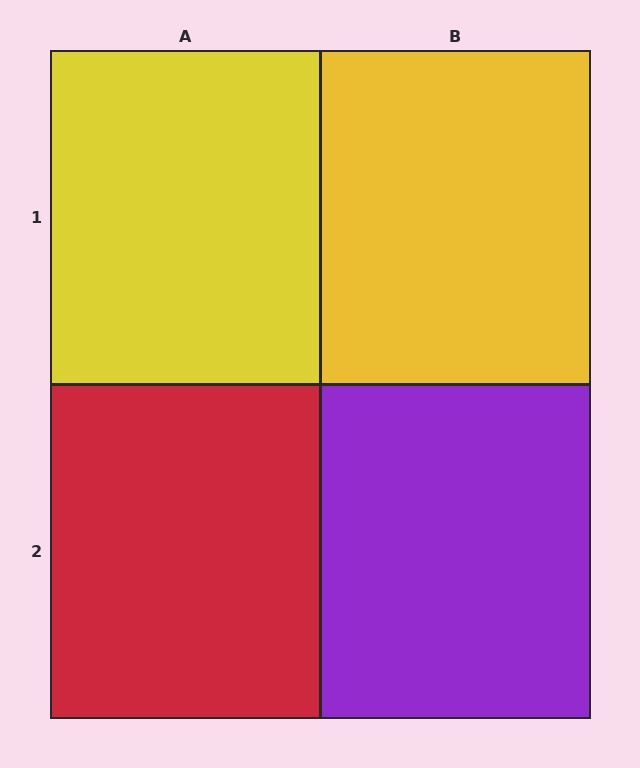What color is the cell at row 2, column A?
Red.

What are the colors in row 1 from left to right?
Yellow, yellow.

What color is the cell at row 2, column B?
Purple.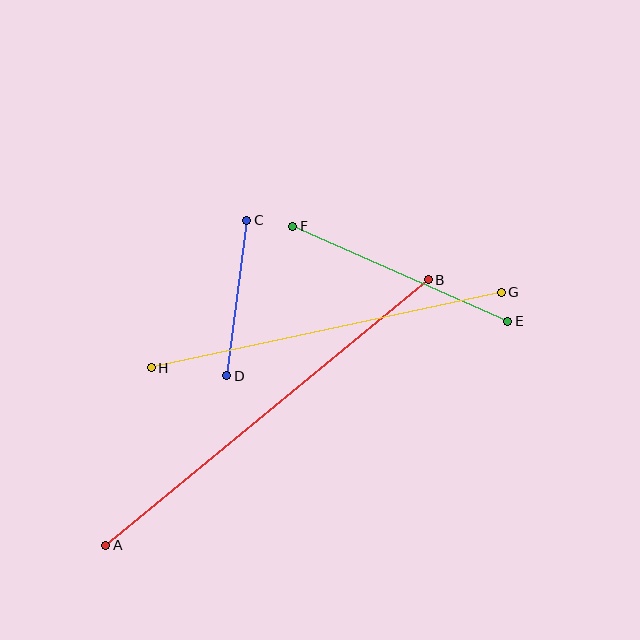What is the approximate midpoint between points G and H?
The midpoint is at approximately (326, 330) pixels.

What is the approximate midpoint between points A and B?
The midpoint is at approximately (267, 413) pixels.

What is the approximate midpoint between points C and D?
The midpoint is at approximately (237, 298) pixels.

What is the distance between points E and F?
The distance is approximately 235 pixels.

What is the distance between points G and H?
The distance is approximately 358 pixels.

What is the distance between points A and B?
The distance is approximately 418 pixels.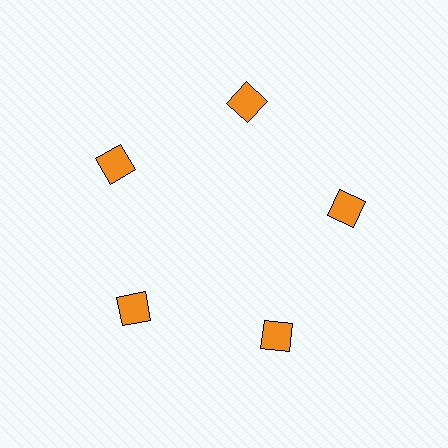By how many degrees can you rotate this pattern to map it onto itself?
The pattern maps onto itself every 72 degrees of rotation.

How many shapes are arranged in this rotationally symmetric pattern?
There are 5 shapes, arranged in 5 groups of 1.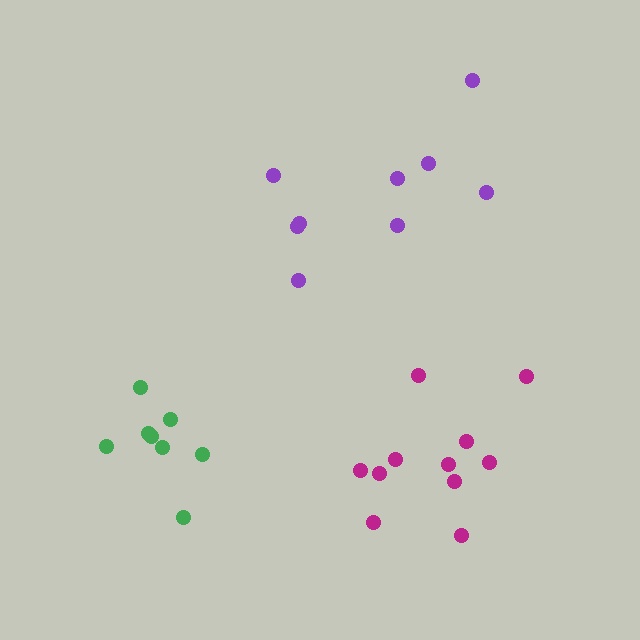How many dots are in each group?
Group 1: 9 dots, Group 2: 8 dots, Group 3: 11 dots (28 total).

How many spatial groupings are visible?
There are 3 spatial groupings.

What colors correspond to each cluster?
The clusters are colored: purple, green, magenta.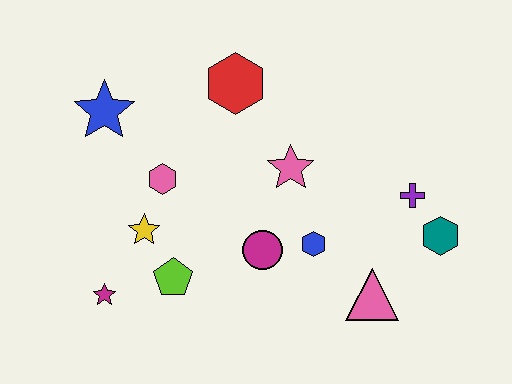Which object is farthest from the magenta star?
The teal hexagon is farthest from the magenta star.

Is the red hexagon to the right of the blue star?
Yes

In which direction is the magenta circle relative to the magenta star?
The magenta circle is to the right of the magenta star.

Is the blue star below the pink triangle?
No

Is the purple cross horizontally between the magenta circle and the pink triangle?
No